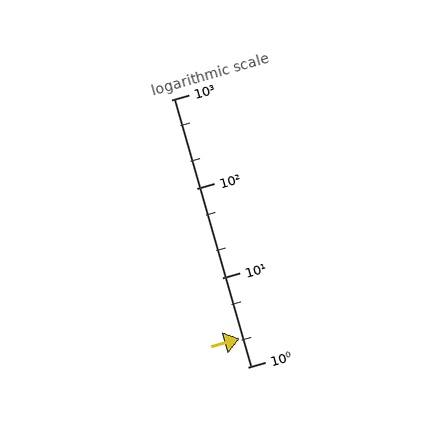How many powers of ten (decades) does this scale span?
The scale spans 3 decades, from 1 to 1000.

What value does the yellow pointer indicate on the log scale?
The pointer indicates approximately 2.1.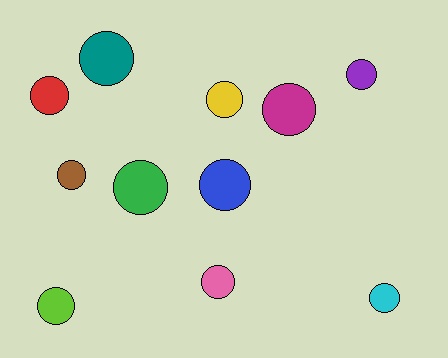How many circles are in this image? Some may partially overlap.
There are 11 circles.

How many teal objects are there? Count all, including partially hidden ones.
There is 1 teal object.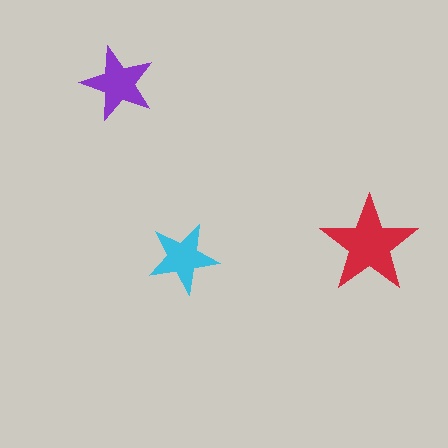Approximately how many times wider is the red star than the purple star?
About 1.5 times wider.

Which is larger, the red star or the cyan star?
The red one.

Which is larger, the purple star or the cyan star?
The purple one.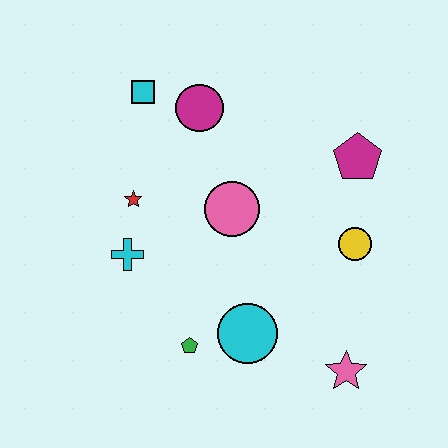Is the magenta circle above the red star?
Yes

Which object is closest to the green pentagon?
The cyan circle is closest to the green pentagon.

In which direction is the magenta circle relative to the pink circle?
The magenta circle is above the pink circle.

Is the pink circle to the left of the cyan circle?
Yes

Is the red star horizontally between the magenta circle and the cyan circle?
No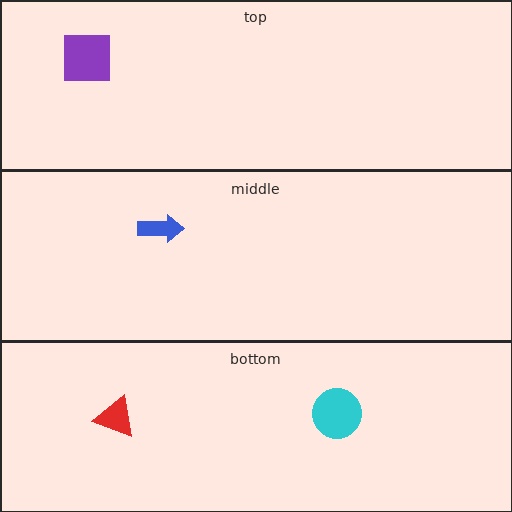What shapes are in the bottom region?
The cyan circle, the red triangle.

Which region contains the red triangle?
The bottom region.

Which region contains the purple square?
The top region.